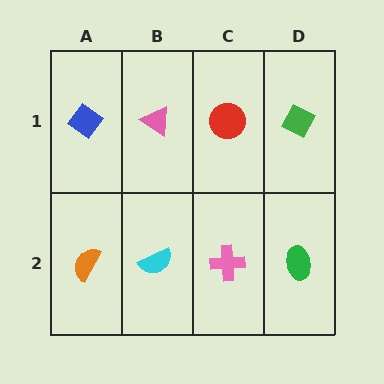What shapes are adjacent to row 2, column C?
A red circle (row 1, column C), a cyan semicircle (row 2, column B), a green ellipse (row 2, column D).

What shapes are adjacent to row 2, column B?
A pink triangle (row 1, column B), an orange semicircle (row 2, column A), a pink cross (row 2, column C).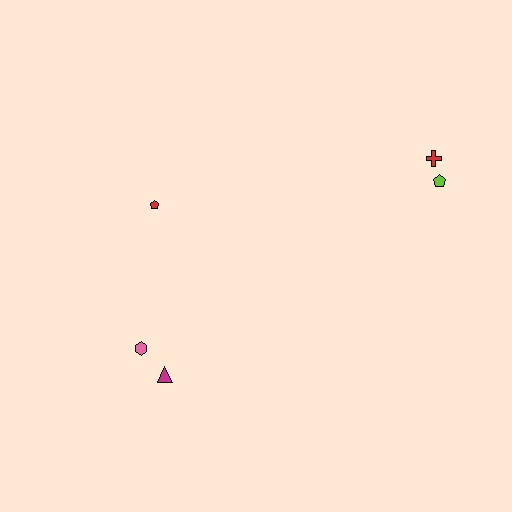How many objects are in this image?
There are 5 objects.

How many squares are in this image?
There are no squares.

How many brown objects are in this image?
There are no brown objects.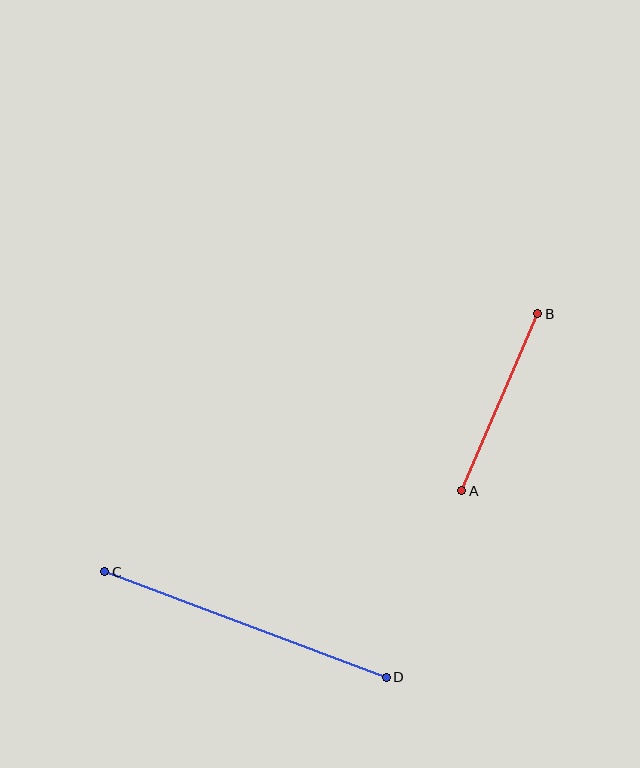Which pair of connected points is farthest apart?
Points C and D are farthest apart.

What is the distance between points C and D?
The distance is approximately 301 pixels.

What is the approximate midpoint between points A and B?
The midpoint is at approximately (500, 402) pixels.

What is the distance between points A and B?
The distance is approximately 193 pixels.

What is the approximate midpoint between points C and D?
The midpoint is at approximately (245, 624) pixels.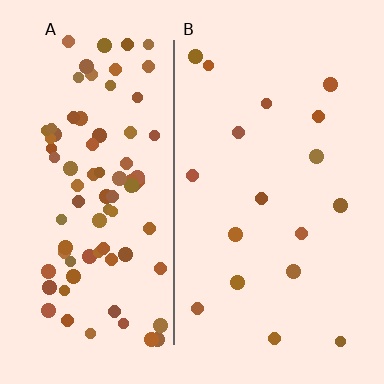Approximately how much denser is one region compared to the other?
Approximately 4.8× — region A over region B.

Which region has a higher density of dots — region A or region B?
A (the left).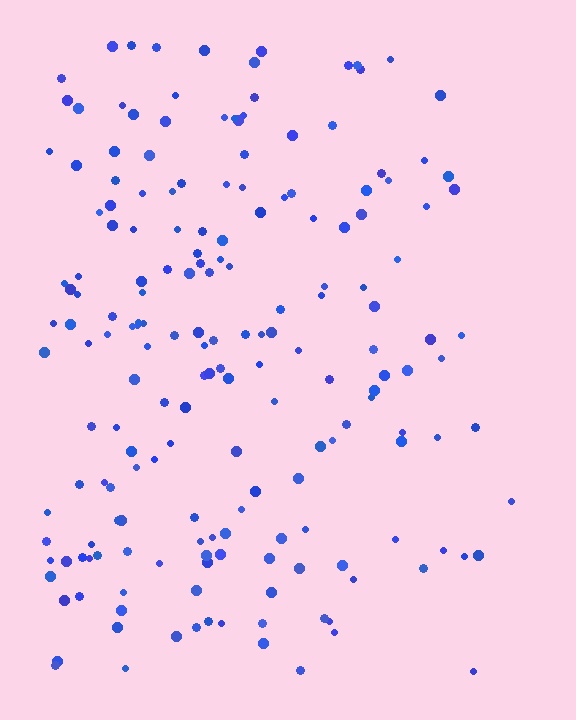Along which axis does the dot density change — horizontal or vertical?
Horizontal.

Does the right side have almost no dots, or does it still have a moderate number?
Still a moderate number, just noticeably fewer than the left.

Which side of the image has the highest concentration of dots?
The left.